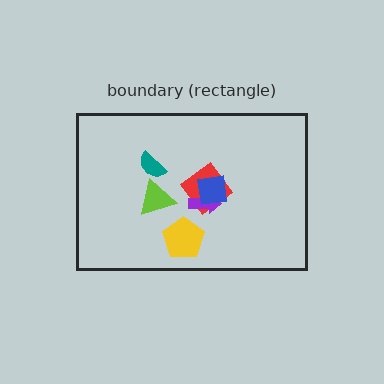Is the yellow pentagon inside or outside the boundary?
Inside.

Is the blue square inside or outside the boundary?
Inside.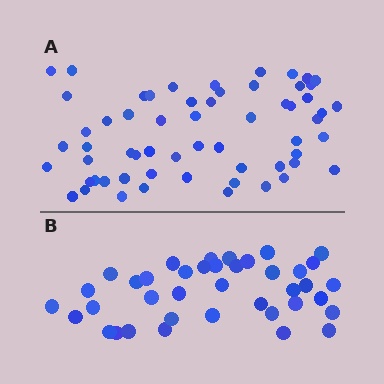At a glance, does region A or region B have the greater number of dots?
Region A (the top region) has more dots.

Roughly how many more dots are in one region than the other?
Region A has approximately 20 more dots than region B.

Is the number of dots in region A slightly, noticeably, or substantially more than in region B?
Region A has substantially more. The ratio is roughly 1.5 to 1.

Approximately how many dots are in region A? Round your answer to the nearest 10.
About 60 dots.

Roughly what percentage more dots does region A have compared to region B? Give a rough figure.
About 55% more.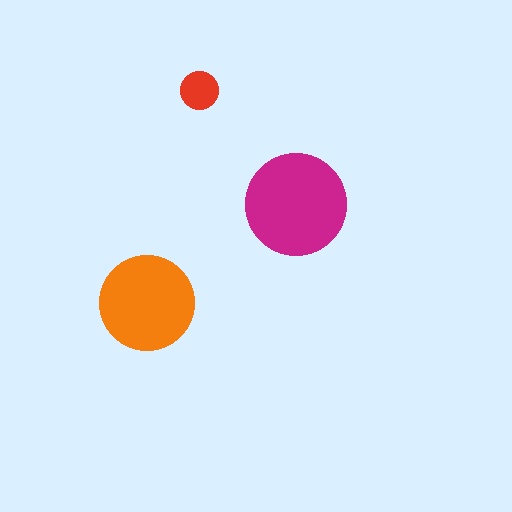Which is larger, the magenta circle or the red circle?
The magenta one.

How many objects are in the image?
There are 3 objects in the image.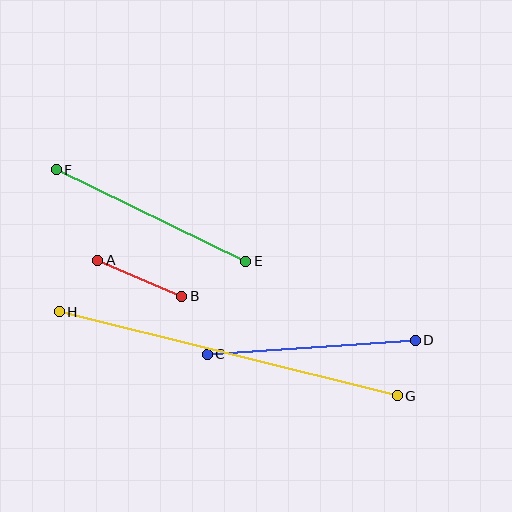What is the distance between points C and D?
The distance is approximately 208 pixels.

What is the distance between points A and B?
The distance is approximately 91 pixels.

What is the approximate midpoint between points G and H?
The midpoint is at approximately (228, 354) pixels.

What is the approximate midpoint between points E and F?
The midpoint is at approximately (151, 215) pixels.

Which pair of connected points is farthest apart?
Points G and H are farthest apart.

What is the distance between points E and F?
The distance is approximately 211 pixels.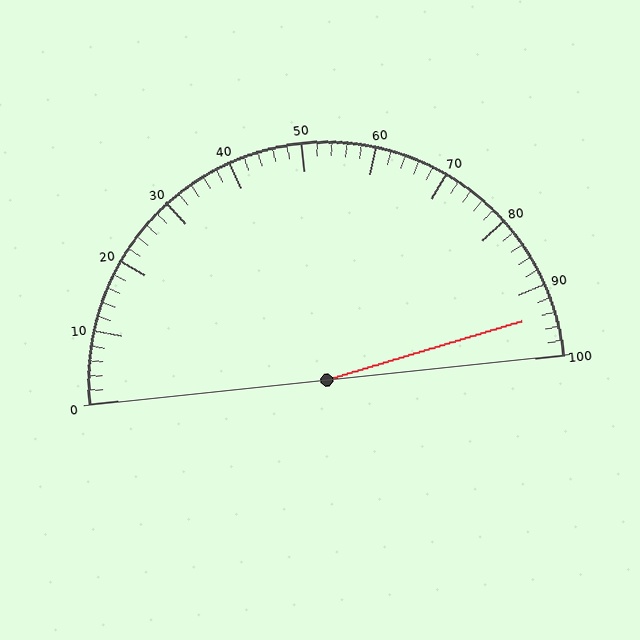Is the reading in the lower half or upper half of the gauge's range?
The reading is in the upper half of the range (0 to 100).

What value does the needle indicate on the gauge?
The needle indicates approximately 94.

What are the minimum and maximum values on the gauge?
The gauge ranges from 0 to 100.